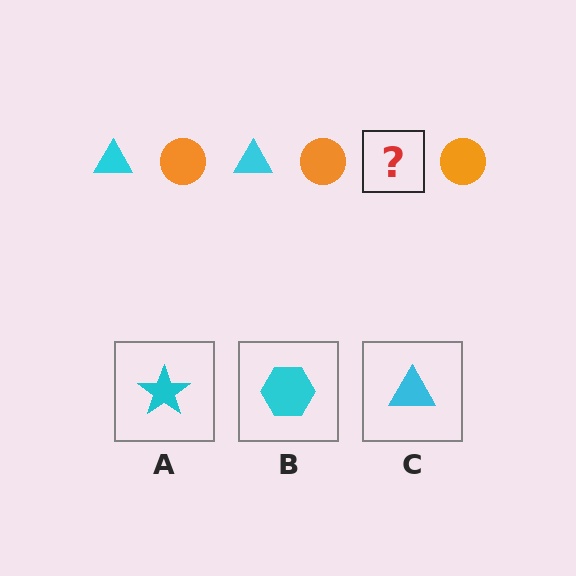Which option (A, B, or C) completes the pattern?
C.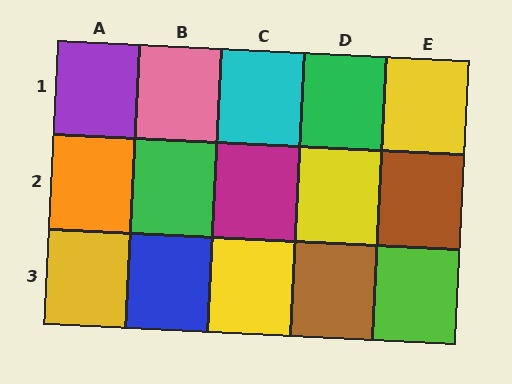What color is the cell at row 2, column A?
Orange.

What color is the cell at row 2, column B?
Green.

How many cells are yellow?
4 cells are yellow.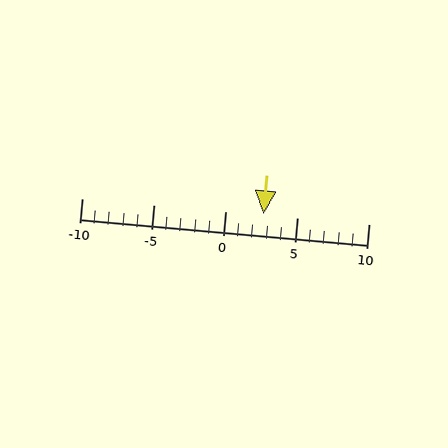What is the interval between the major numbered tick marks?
The major tick marks are spaced 5 units apart.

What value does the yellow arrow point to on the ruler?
The yellow arrow points to approximately 3.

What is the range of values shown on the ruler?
The ruler shows values from -10 to 10.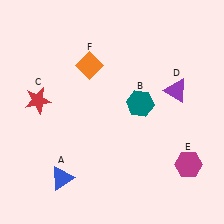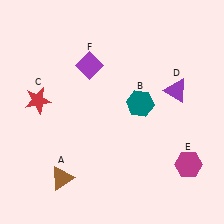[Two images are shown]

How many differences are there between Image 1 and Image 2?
There are 2 differences between the two images.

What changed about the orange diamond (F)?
In Image 1, F is orange. In Image 2, it changed to purple.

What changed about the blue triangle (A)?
In Image 1, A is blue. In Image 2, it changed to brown.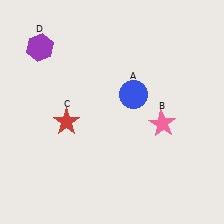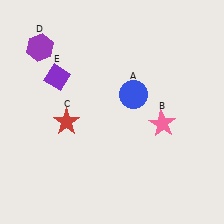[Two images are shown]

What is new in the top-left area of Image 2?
A purple diamond (E) was added in the top-left area of Image 2.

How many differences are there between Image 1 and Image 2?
There is 1 difference between the two images.